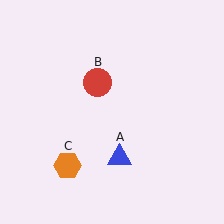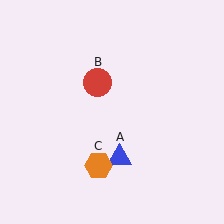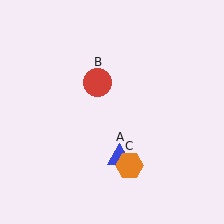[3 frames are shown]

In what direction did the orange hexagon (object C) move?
The orange hexagon (object C) moved right.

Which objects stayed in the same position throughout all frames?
Blue triangle (object A) and red circle (object B) remained stationary.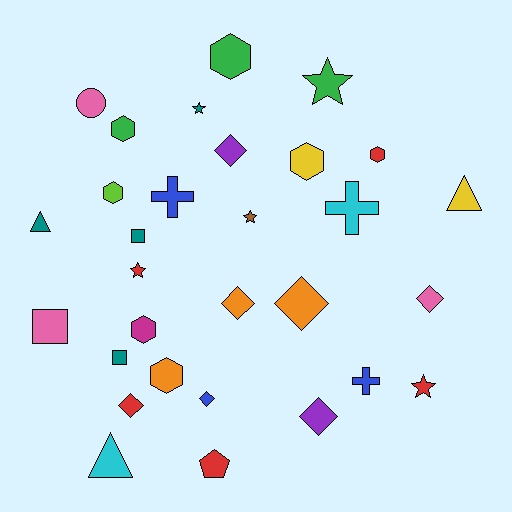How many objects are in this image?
There are 30 objects.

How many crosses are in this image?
There are 3 crosses.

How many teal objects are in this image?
There are 4 teal objects.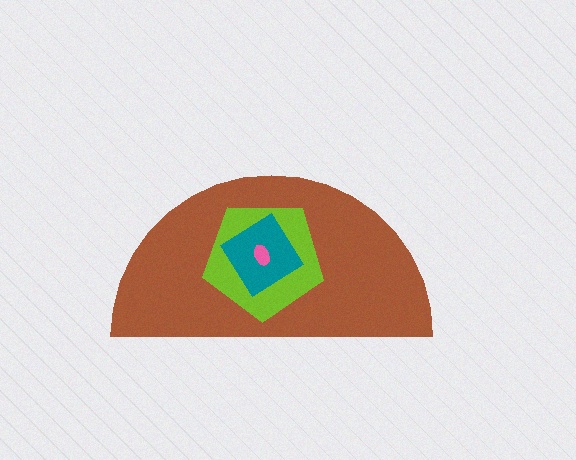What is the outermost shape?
The brown semicircle.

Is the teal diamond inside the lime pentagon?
Yes.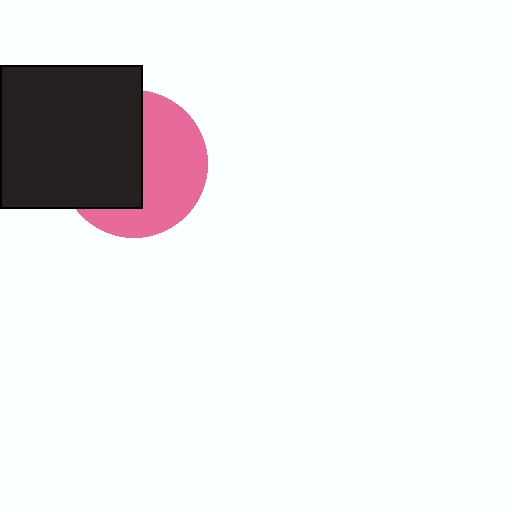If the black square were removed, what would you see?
You would see the complete pink circle.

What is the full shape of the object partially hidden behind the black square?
The partially hidden object is a pink circle.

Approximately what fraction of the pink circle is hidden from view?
Roughly 50% of the pink circle is hidden behind the black square.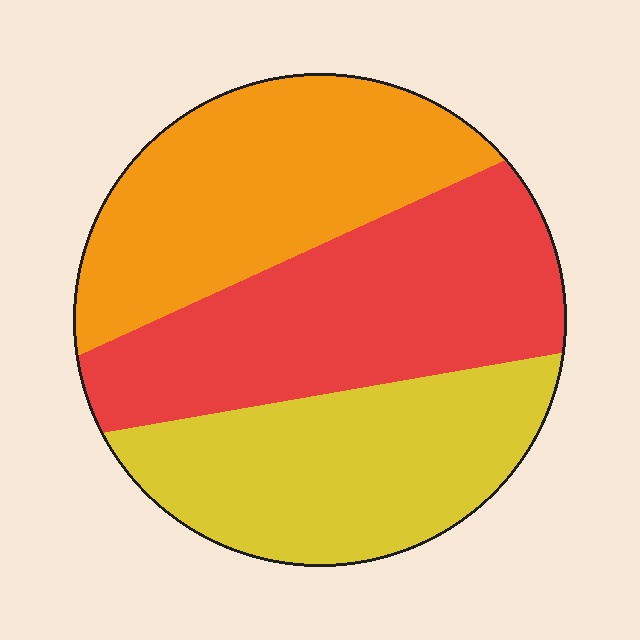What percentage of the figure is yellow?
Yellow takes up about one third (1/3) of the figure.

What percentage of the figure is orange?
Orange covers 33% of the figure.